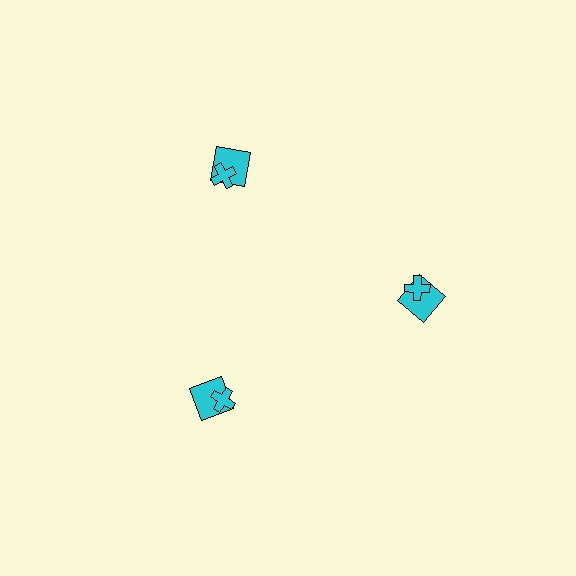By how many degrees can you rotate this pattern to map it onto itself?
The pattern maps onto itself every 120 degrees of rotation.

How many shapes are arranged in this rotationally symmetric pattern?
There are 6 shapes, arranged in 3 groups of 2.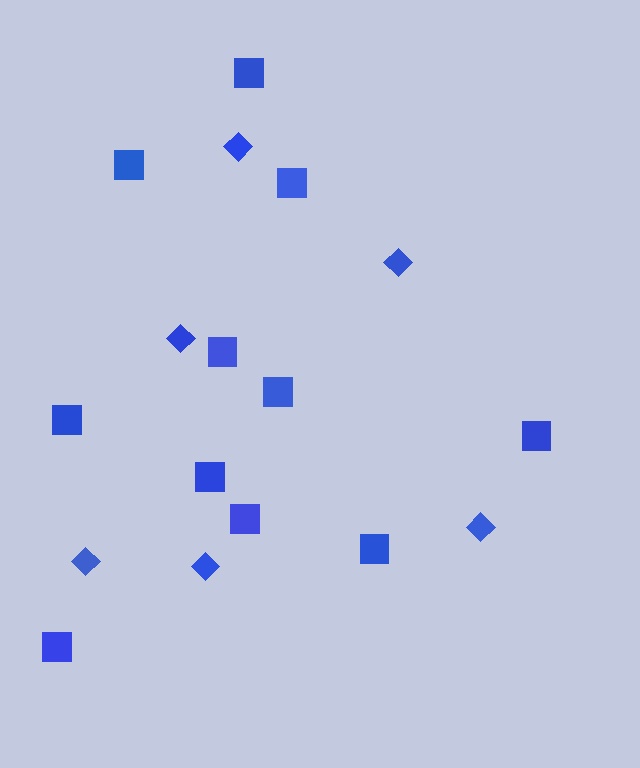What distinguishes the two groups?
There are 2 groups: one group of diamonds (6) and one group of squares (11).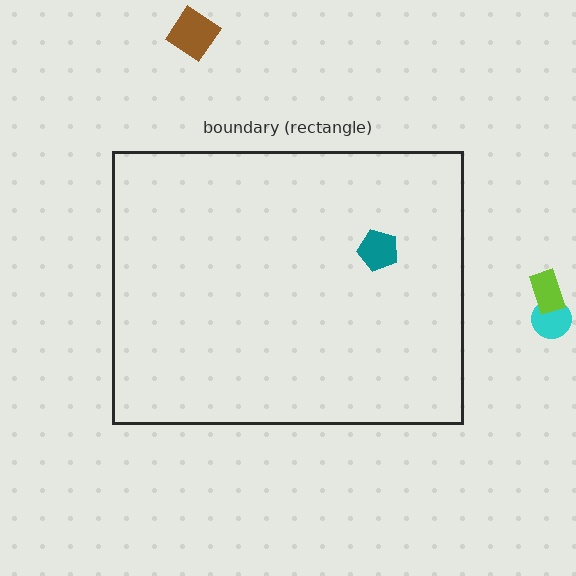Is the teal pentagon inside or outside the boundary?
Inside.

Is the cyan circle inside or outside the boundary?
Outside.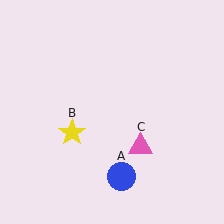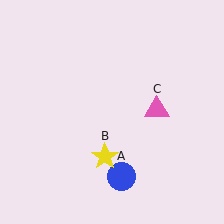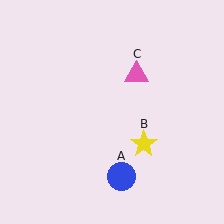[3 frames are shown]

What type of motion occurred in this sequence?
The yellow star (object B), pink triangle (object C) rotated counterclockwise around the center of the scene.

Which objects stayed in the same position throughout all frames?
Blue circle (object A) remained stationary.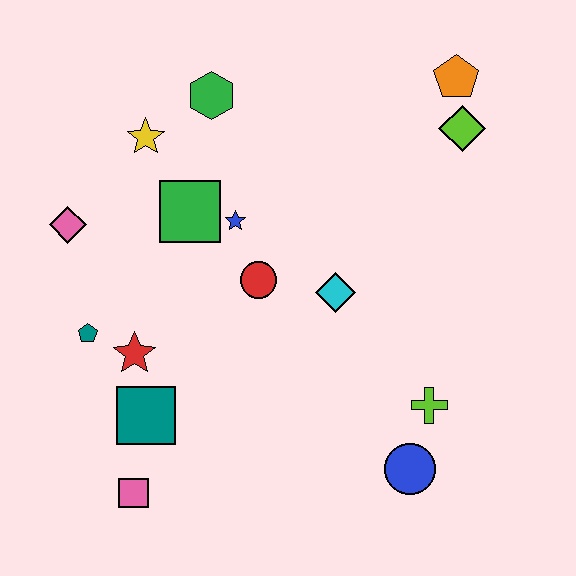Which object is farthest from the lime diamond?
The pink square is farthest from the lime diamond.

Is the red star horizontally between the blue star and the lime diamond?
No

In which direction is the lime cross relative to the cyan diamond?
The lime cross is below the cyan diamond.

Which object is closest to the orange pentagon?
The lime diamond is closest to the orange pentagon.